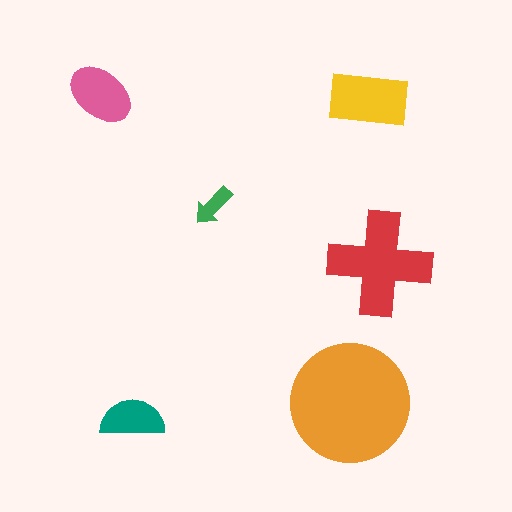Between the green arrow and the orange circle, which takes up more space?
The orange circle.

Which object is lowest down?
The teal semicircle is bottommost.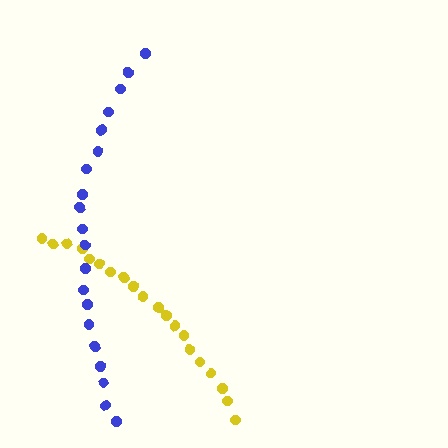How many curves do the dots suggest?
There are 2 distinct paths.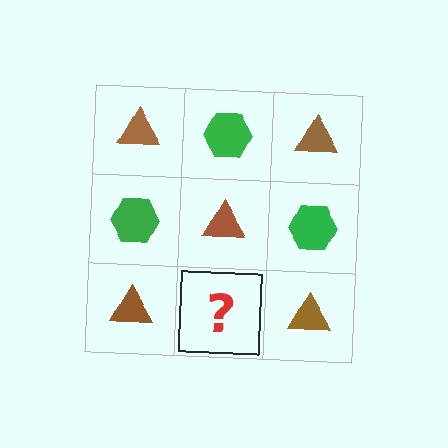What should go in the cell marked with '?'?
The missing cell should contain a green hexagon.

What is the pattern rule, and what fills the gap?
The rule is that it alternates brown triangle and green hexagon in a checkerboard pattern. The gap should be filled with a green hexagon.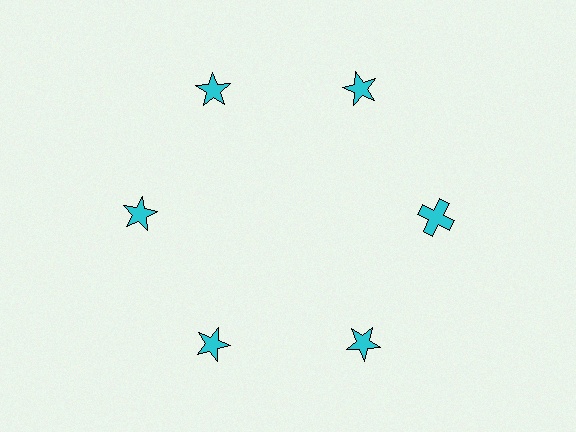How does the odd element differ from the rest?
It has a different shape: cross instead of star.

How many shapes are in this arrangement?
There are 6 shapes arranged in a ring pattern.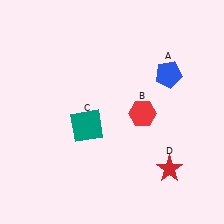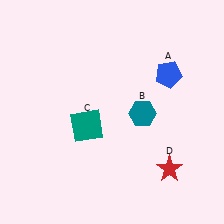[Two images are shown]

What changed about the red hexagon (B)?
In Image 1, B is red. In Image 2, it changed to teal.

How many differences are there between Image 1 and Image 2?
There is 1 difference between the two images.